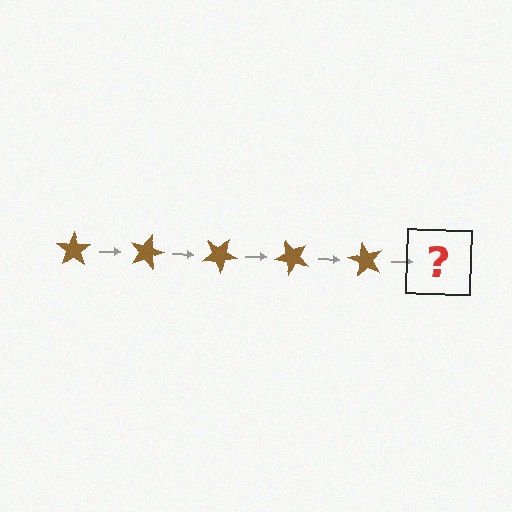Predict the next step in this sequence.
The next step is a brown star rotated 75 degrees.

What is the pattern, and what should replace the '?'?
The pattern is that the star rotates 15 degrees each step. The '?' should be a brown star rotated 75 degrees.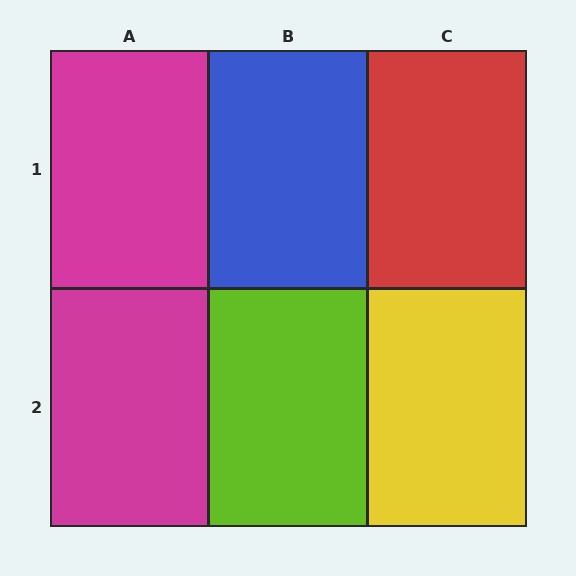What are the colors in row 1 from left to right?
Magenta, blue, red.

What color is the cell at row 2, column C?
Yellow.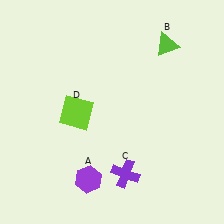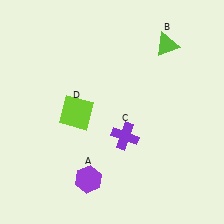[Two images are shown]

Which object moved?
The purple cross (C) moved up.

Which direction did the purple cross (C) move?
The purple cross (C) moved up.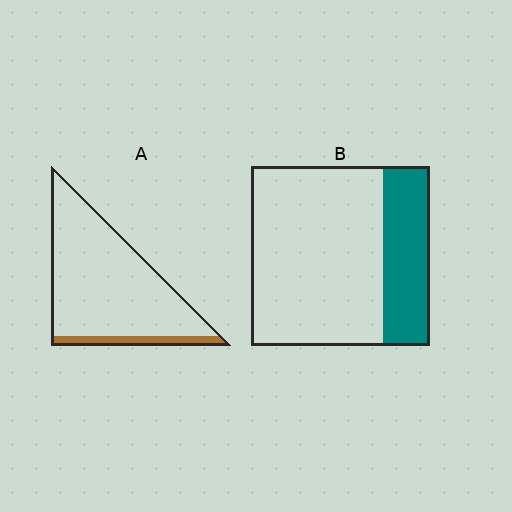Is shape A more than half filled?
No.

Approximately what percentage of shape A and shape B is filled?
A is approximately 10% and B is approximately 25%.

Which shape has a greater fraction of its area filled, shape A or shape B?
Shape B.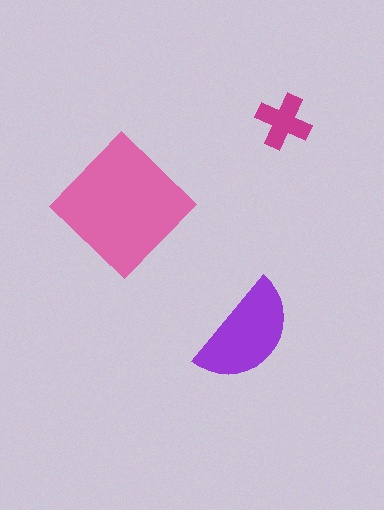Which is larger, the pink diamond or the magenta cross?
The pink diamond.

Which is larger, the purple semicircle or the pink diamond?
The pink diamond.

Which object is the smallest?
The magenta cross.